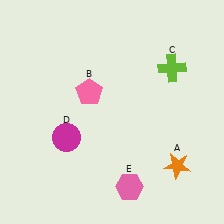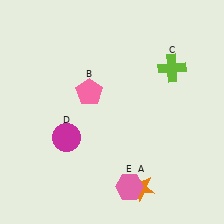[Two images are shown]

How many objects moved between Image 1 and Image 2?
1 object moved between the two images.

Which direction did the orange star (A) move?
The orange star (A) moved left.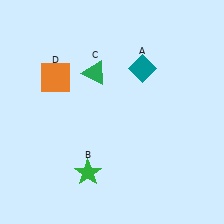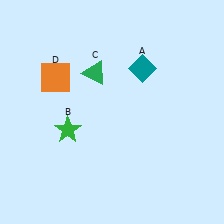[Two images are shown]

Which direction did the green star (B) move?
The green star (B) moved up.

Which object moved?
The green star (B) moved up.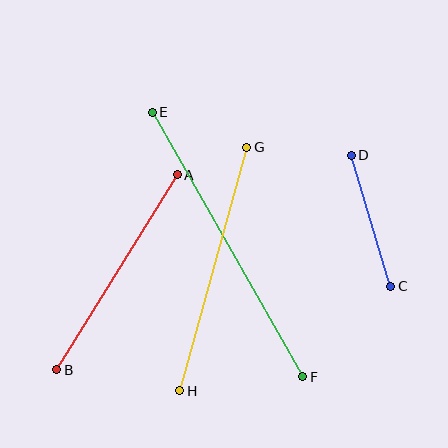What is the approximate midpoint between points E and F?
The midpoint is at approximately (227, 245) pixels.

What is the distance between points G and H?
The distance is approximately 253 pixels.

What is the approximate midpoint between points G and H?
The midpoint is at approximately (213, 269) pixels.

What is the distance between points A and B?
The distance is approximately 229 pixels.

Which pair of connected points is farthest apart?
Points E and F are farthest apart.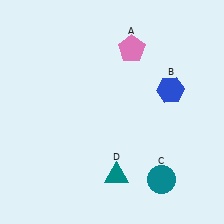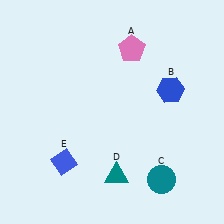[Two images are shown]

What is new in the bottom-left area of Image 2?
A blue diamond (E) was added in the bottom-left area of Image 2.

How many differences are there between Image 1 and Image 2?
There is 1 difference between the two images.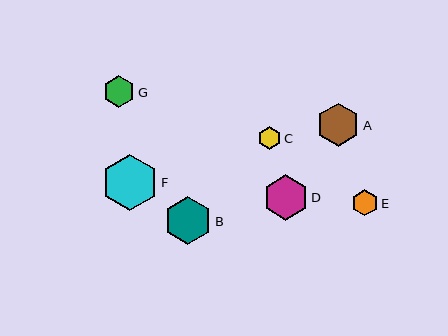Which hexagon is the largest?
Hexagon F is the largest with a size of approximately 56 pixels.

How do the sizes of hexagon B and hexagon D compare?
Hexagon B and hexagon D are approximately the same size.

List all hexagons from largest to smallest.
From largest to smallest: F, B, D, A, G, E, C.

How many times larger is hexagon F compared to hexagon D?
Hexagon F is approximately 1.2 times the size of hexagon D.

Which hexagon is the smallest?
Hexagon C is the smallest with a size of approximately 23 pixels.